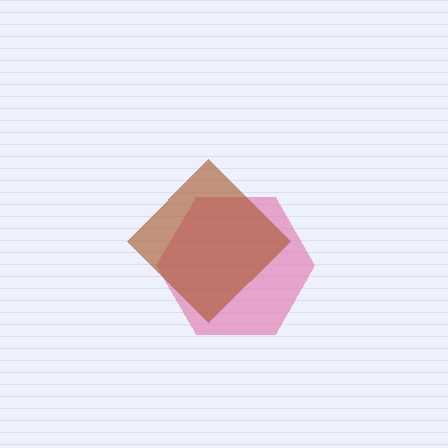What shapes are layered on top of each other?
The layered shapes are: a pink hexagon, a brown diamond.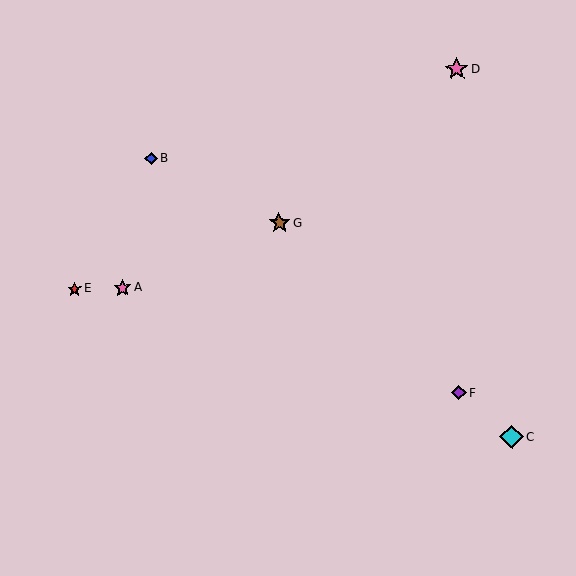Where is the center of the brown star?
The center of the brown star is at (279, 223).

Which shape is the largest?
The cyan diamond (labeled C) is the largest.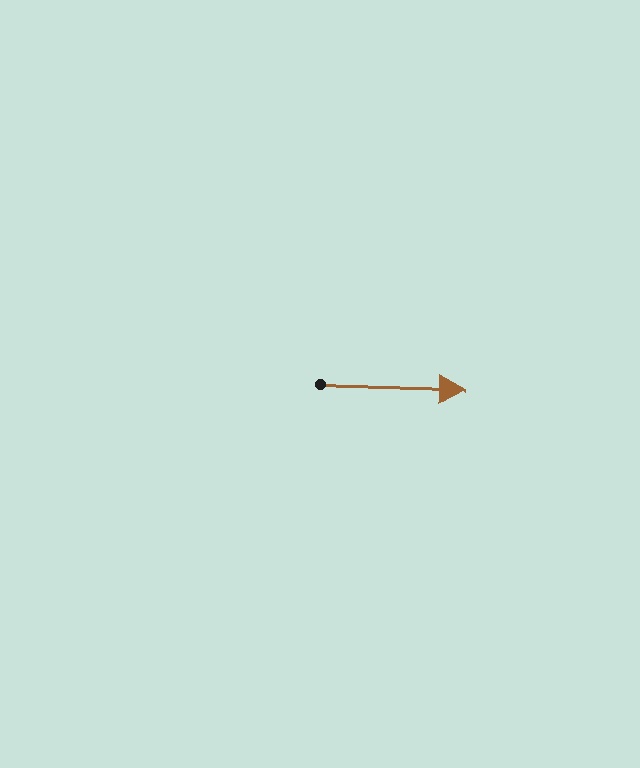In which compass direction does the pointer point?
East.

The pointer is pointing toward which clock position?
Roughly 3 o'clock.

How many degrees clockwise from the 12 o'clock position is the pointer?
Approximately 91 degrees.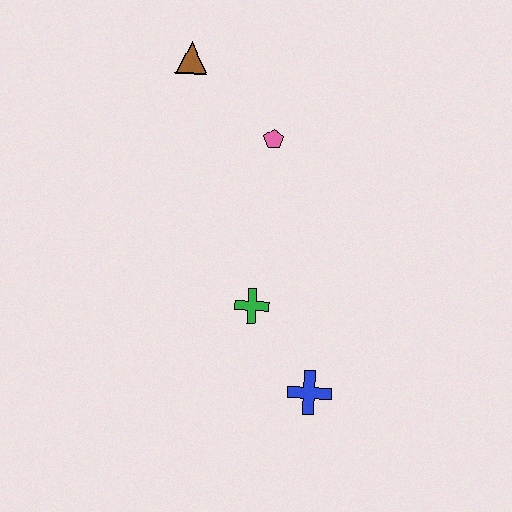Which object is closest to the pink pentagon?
The brown triangle is closest to the pink pentagon.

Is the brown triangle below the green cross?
No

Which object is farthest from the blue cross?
The brown triangle is farthest from the blue cross.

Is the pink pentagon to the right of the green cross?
Yes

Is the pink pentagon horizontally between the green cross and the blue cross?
Yes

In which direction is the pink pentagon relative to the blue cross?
The pink pentagon is above the blue cross.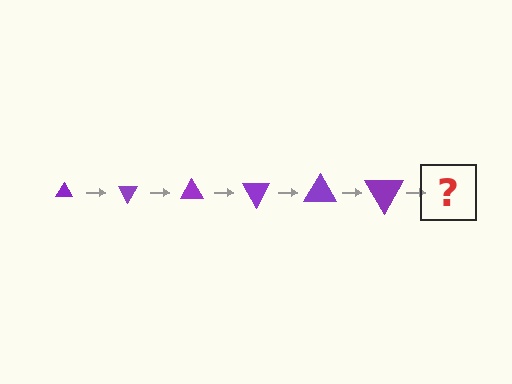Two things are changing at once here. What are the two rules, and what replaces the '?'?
The two rules are that the triangle grows larger each step and it rotates 60 degrees each step. The '?' should be a triangle, larger than the previous one and rotated 360 degrees from the start.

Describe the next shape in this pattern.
It should be a triangle, larger than the previous one and rotated 360 degrees from the start.